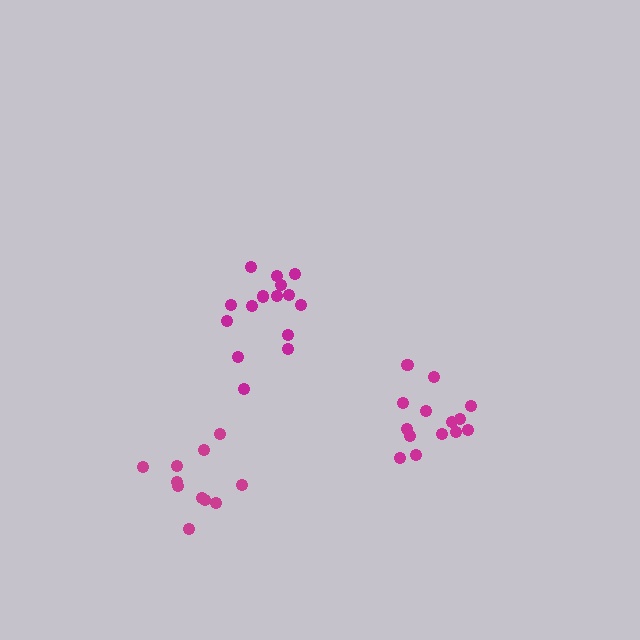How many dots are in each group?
Group 1: 14 dots, Group 2: 15 dots, Group 3: 11 dots (40 total).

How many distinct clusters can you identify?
There are 3 distinct clusters.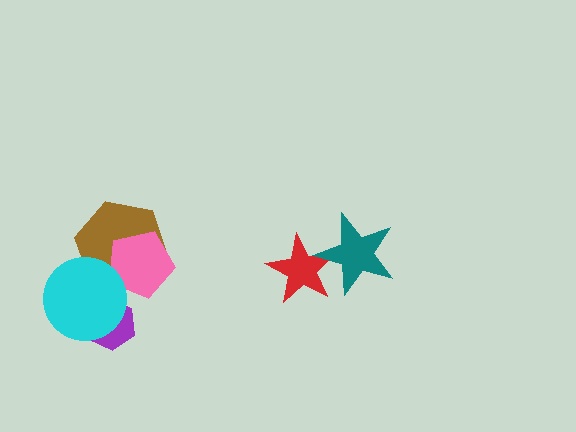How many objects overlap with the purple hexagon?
1 object overlaps with the purple hexagon.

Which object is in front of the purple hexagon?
The cyan circle is in front of the purple hexagon.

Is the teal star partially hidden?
No, no other shape covers it.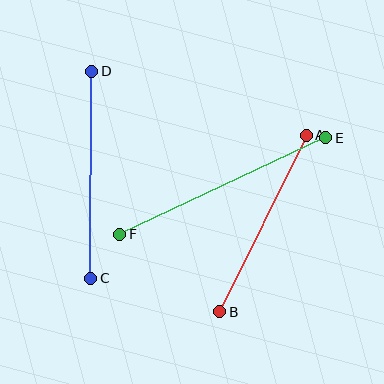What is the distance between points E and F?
The distance is approximately 227 pixels.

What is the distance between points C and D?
The distance is approximately 207 pixels.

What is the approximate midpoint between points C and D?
The midpoint is at approximately (91, 175) pixels.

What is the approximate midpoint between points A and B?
The midpoint is at approximately (263, 224) pixels.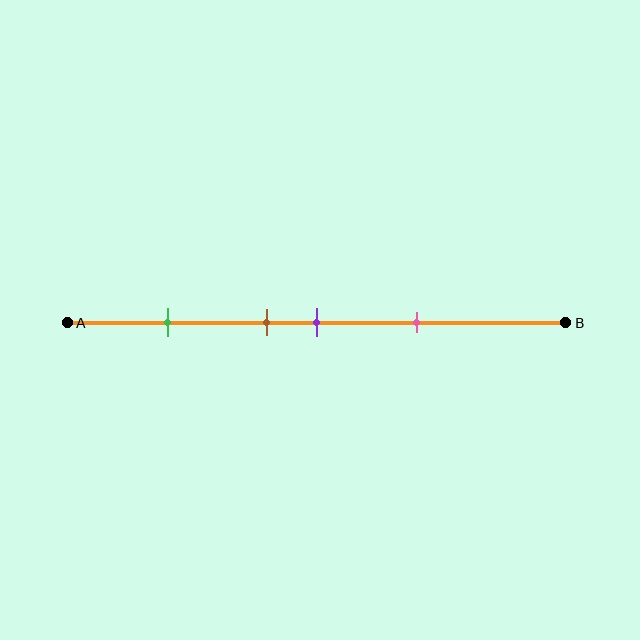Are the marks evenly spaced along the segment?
No, the marks are not evenly spaced.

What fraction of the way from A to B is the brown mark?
The brown mark is approximately 40% (0.4) of the way from A to B.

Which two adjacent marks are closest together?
The brown and purple marks are the closest adjacent pair.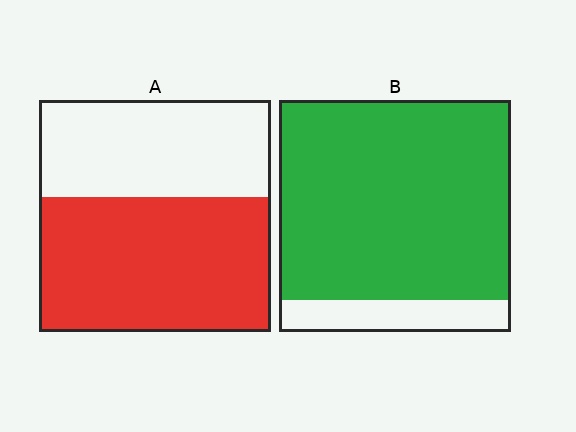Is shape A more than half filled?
Yes.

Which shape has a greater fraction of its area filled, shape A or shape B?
Shape B.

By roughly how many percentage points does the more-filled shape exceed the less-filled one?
By roughly 30 percentage points (B over A).